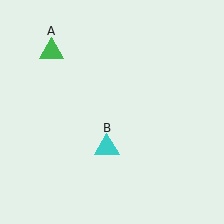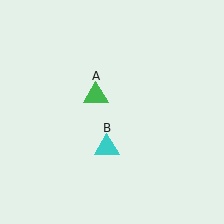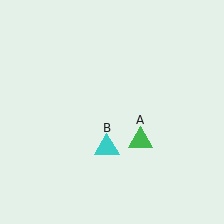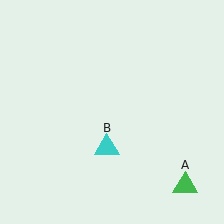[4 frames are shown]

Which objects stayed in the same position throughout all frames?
Cyan triangle (object B) remained stationary.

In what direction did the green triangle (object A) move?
The green triangle (object A) moved down and to the right.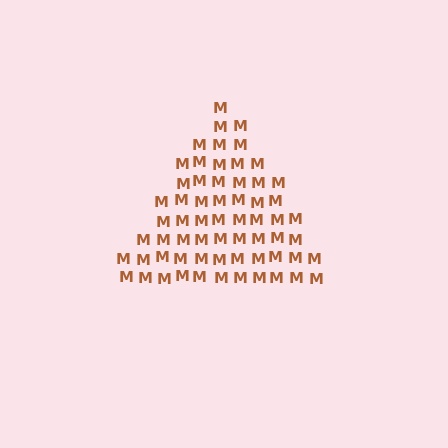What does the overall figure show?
The overall figure shows a triangle.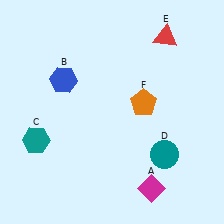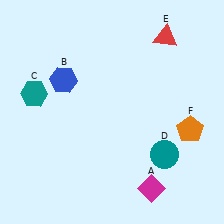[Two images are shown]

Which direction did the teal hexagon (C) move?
The teal hexagon (C) moved up.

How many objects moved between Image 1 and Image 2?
2 objects moved between the two images.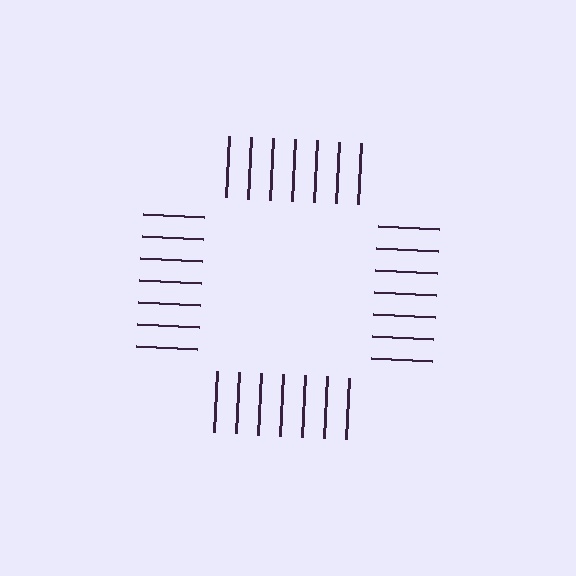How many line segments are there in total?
28 — 7 along each of the 4 edges.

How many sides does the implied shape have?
4 sides — the line-ends trace a square.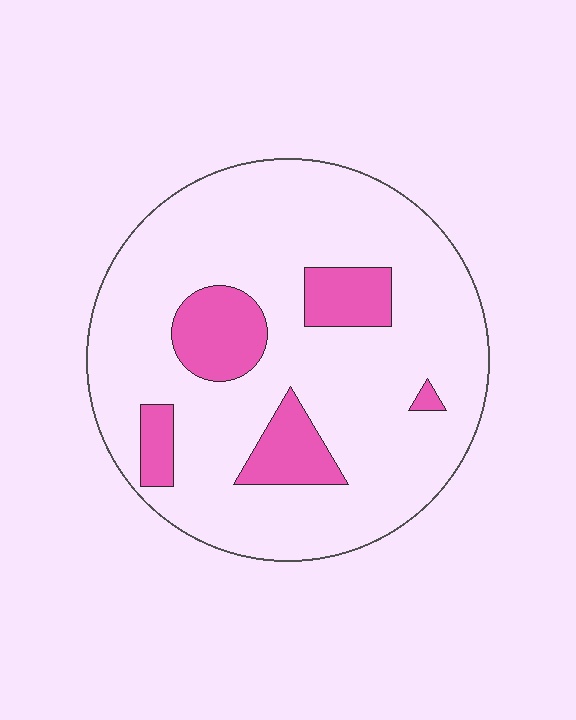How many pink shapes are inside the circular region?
5.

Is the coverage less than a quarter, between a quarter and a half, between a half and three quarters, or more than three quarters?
Less than a quarter.